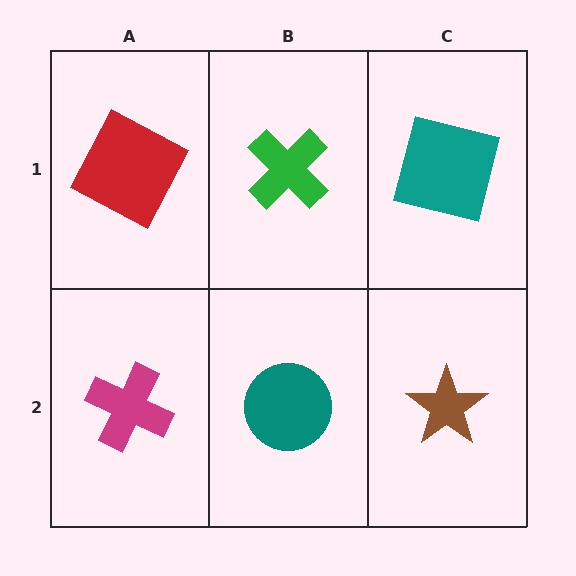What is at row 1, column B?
A green cross.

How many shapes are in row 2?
3 shapes.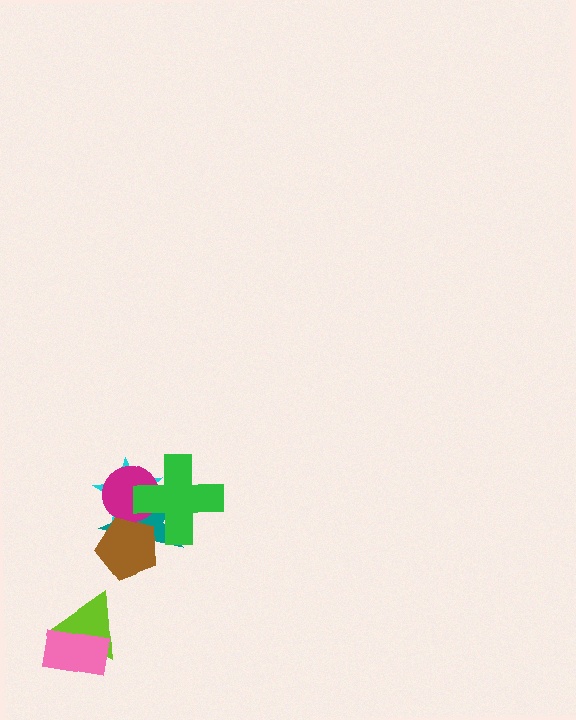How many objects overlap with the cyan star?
4 objects overlap with the cyan star.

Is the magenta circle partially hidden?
Yes, it is partially covered by another shape.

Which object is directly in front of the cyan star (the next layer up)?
The teal star is directly in front of the cyan star.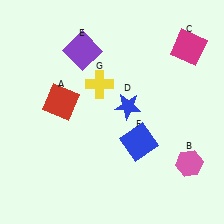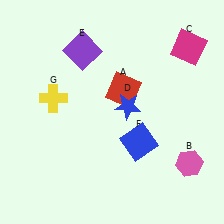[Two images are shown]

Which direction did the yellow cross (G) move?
The yellow cross (G) moved left.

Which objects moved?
The objects that moved are: the red square (A), the yellow cross (G).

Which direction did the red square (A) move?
The red square (A) moved right.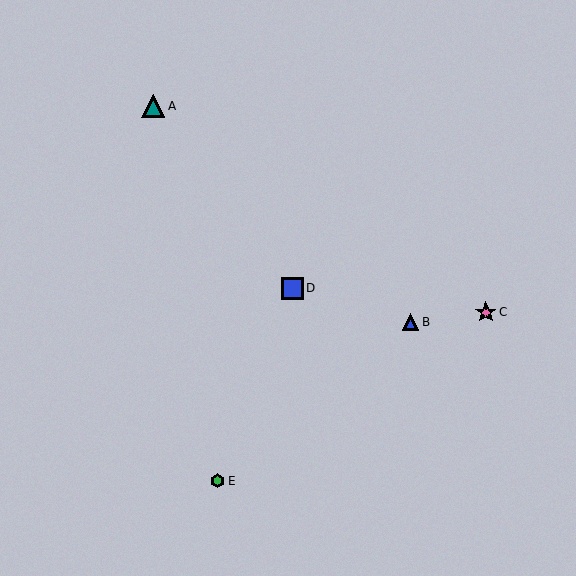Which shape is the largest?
The teal triangle (labeled A) is the largest.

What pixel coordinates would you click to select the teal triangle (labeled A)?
Click at (153, 106) to select the teal triangle A.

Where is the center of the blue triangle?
The center of the blue triangle is at (411, 322).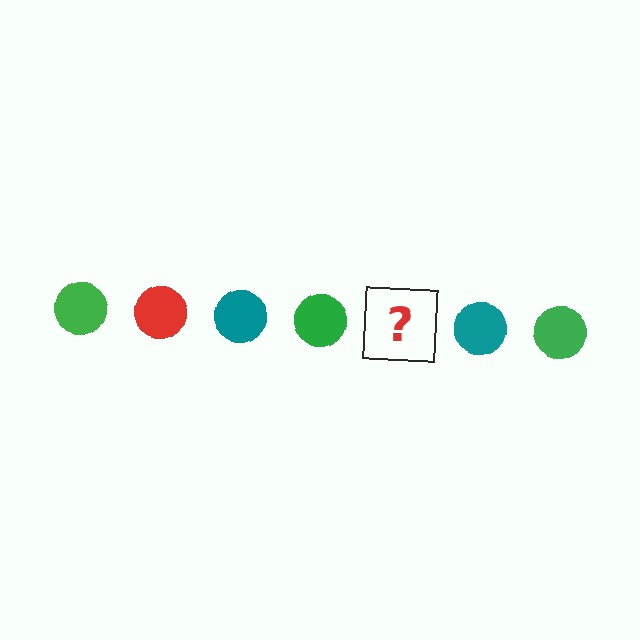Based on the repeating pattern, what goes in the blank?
The blank should be a red circle.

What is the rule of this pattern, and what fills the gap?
The rule is that the pattern cycles through green, red, teal circles. The gap should be filled with a red circle.